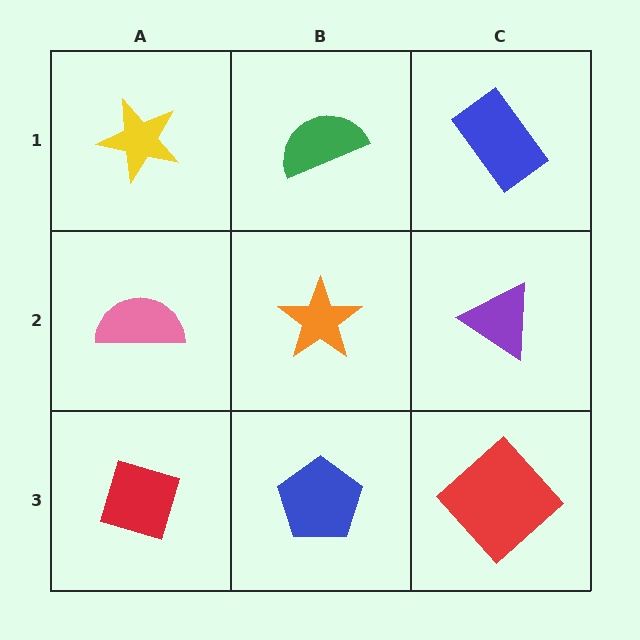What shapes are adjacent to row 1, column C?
A purple triangle (row 2, column C), a green semicircle (row 1, column B).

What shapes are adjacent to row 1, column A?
A pink semicircle (row 2, column A), a green semicircle (row 1, column B).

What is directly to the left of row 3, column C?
A blue pentagon.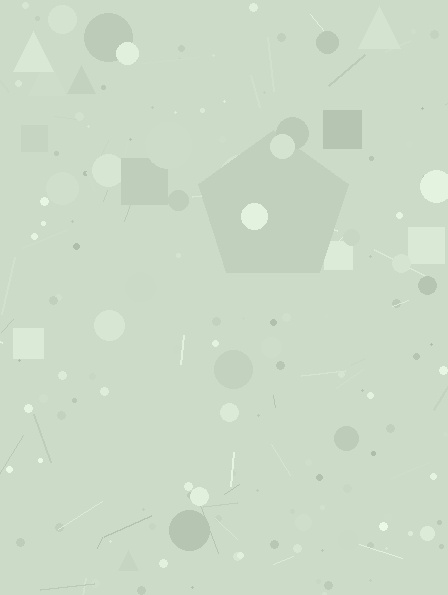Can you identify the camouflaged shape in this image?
The camouflaged shape is a pentagon.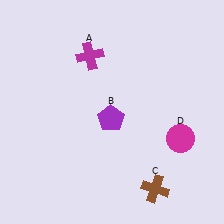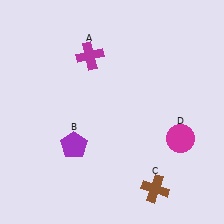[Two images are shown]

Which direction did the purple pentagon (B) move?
The purple pentagon (B) moved left.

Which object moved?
The purple pentagon (B) moved left.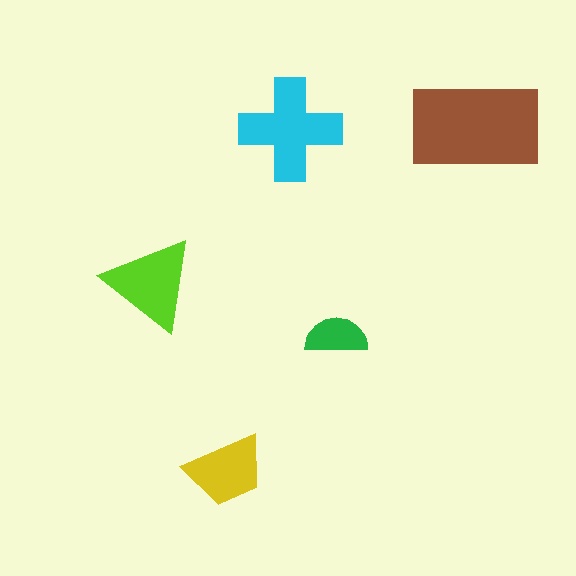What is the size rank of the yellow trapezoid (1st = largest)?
4th.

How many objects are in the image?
There are 5 objects in the image.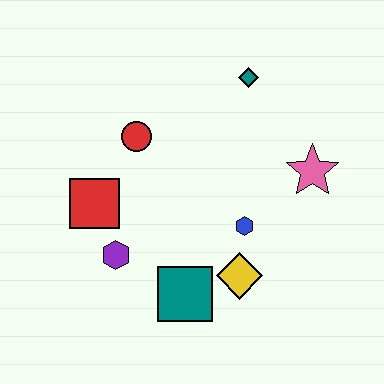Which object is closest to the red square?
The purple hexagon is closest to the red square.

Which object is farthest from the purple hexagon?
The teal diamond is farthest from the purple hexagon.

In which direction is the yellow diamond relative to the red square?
The yellow diamond is to the right of the red square.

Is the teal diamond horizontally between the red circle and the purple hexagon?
No